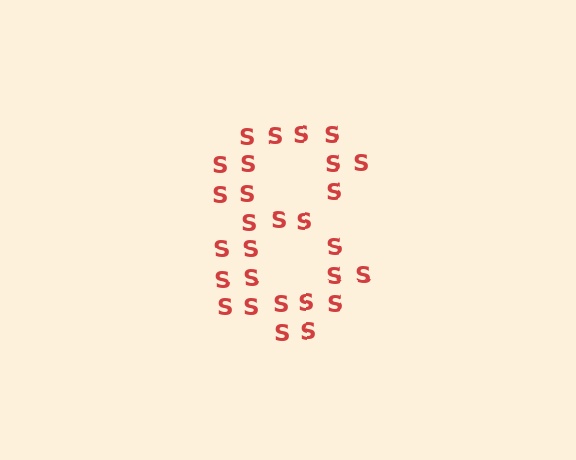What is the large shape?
The large shape is the digit 8.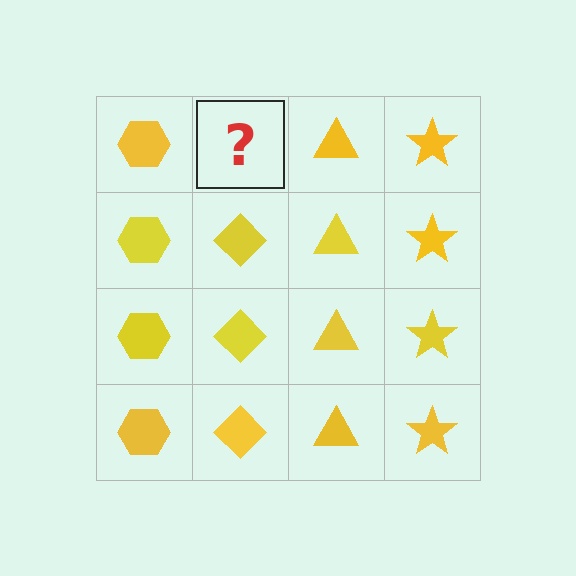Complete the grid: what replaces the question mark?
The question mark should be replaced with a yellow diamond.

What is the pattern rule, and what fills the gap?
The rule is that each column has a consistent shape. The gap should be filled with a yellow diamond.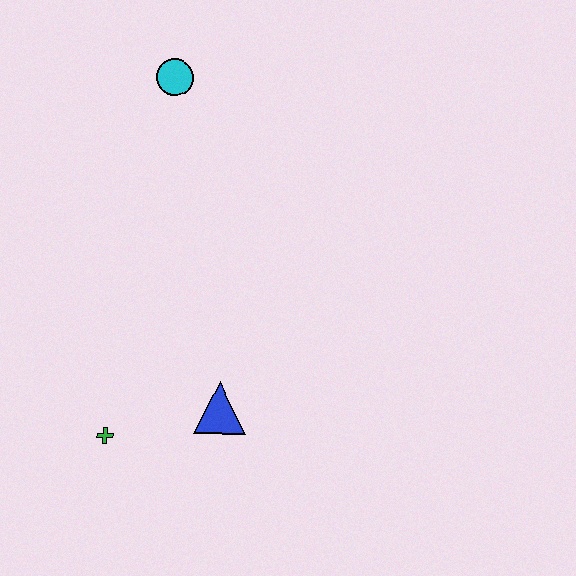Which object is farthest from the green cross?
The cyan circle is farthest from the green cross.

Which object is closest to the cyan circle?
The blue triangle is closest to the cyan circle.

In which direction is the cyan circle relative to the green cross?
The cyan circle is above the green cross.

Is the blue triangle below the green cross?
No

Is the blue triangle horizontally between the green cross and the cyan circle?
No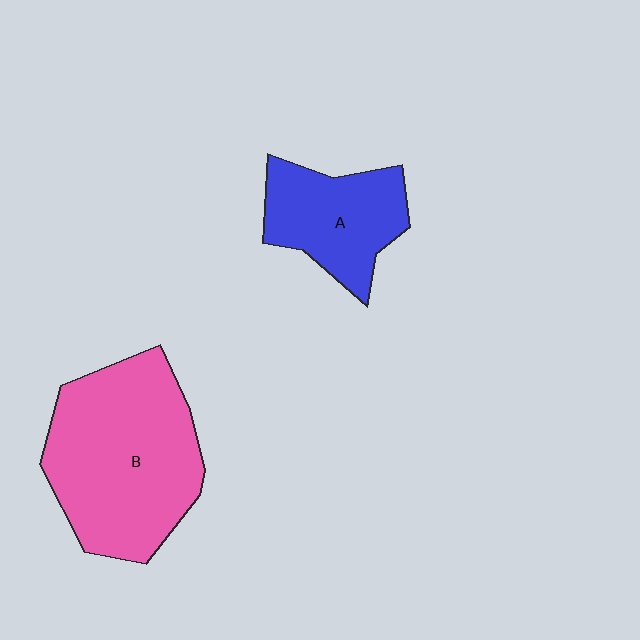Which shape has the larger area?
Shape B (pink).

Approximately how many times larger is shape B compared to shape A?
Approximately 1.9 times.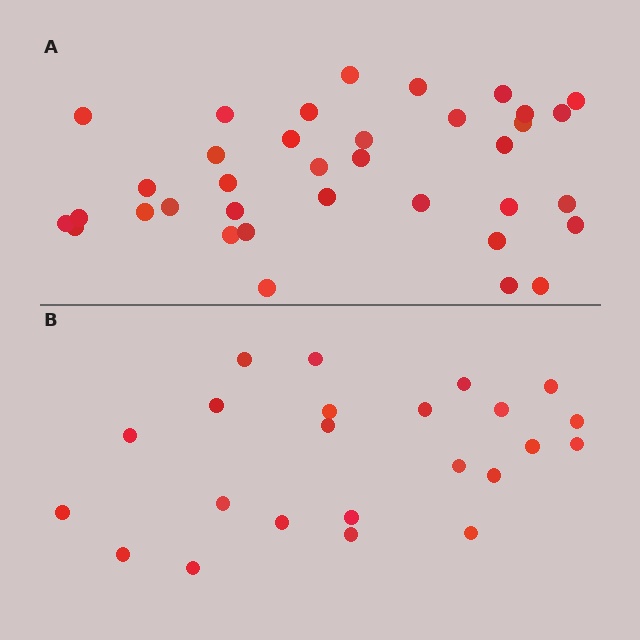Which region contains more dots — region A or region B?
Region A (the top region) has more dots.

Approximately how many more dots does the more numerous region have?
Region A has approximately 15 more dots than region B.